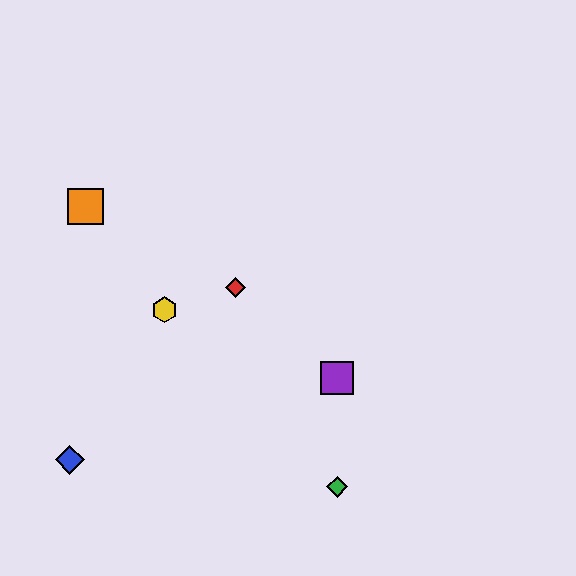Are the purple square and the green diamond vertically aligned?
Yes, both are at x≈337.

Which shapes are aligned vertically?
The green diamond, the purple square are aligned vertically.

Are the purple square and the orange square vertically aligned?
No, the purple square is at x≈337 and the orange square is at x≈86.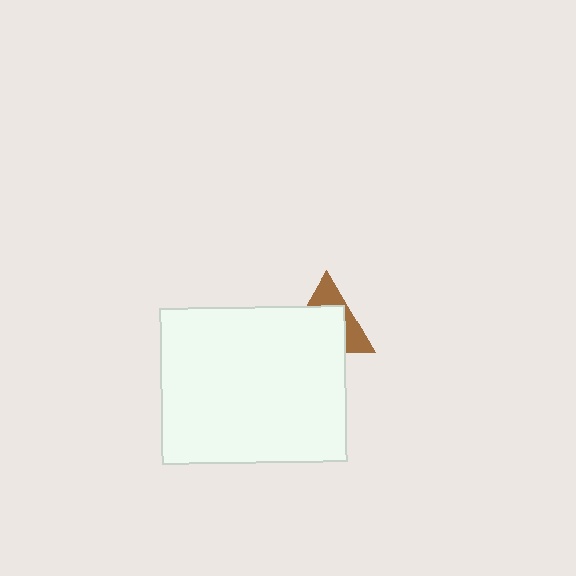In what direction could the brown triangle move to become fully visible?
The brown triangle could move up. That would shift it out from behind the white rectangle entirely.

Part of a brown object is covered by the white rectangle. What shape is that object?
It is a triangle.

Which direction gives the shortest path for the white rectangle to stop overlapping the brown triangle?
Moving down gives the shortest separation.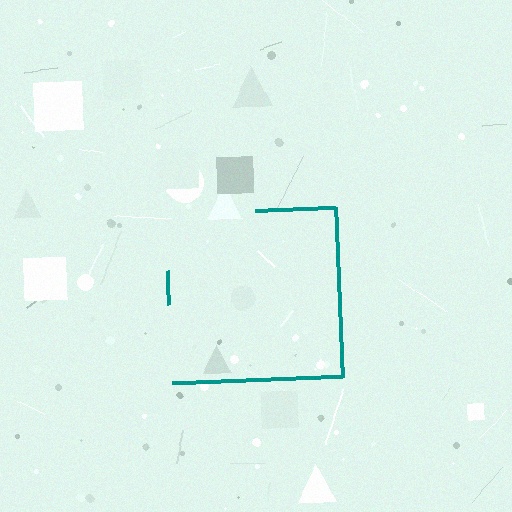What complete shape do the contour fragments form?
The contour fragments form a square.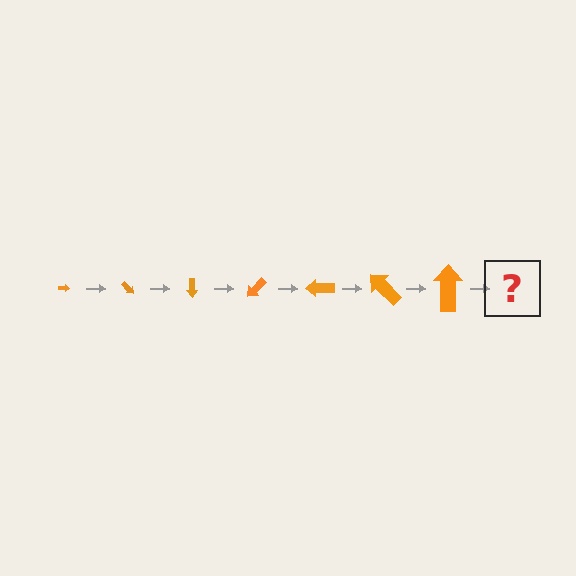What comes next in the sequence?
The next element should be an arrow, larger than the previous one and rotated 315 degrees from the start.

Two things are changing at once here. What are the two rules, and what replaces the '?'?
The two rules are that the arrow grows larger each step and it rotates 45 degrees each step. The '?' should be an arrow, larger than the previous one and rotated 315 degrees from the start.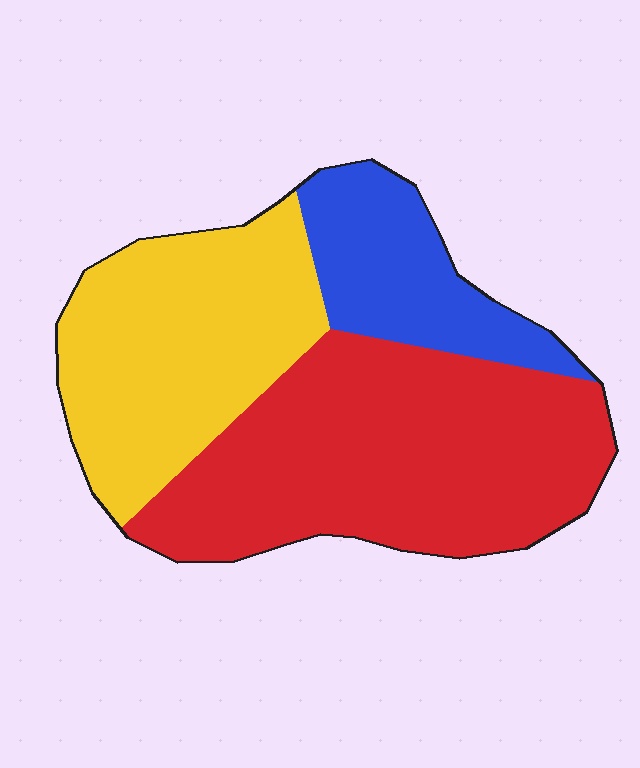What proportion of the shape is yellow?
Yellow covers roughly 35% of the shape.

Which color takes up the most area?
Red, at roughly 50%.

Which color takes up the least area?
Blue, at roughly 20%.